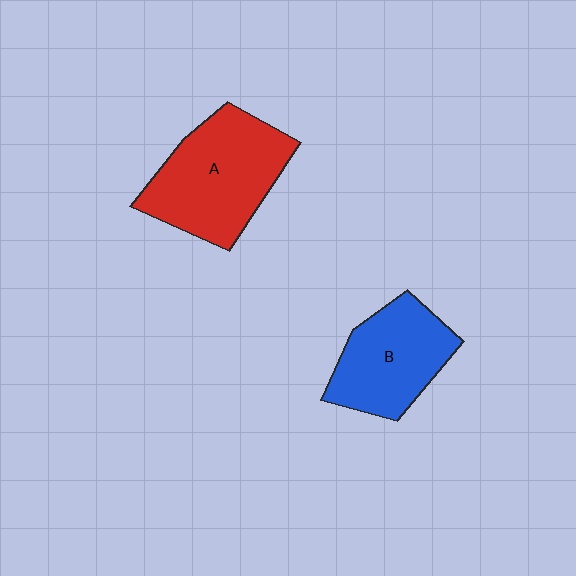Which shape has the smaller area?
Shape B (blue).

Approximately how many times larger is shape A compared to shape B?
Approximately 1.3 times.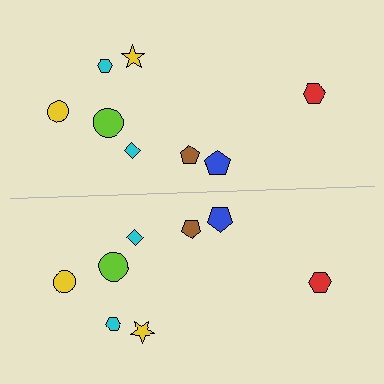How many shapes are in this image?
There are 16 shapes in this image.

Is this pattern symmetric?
Yes, this pattern has bilateral (reflection) symmetry.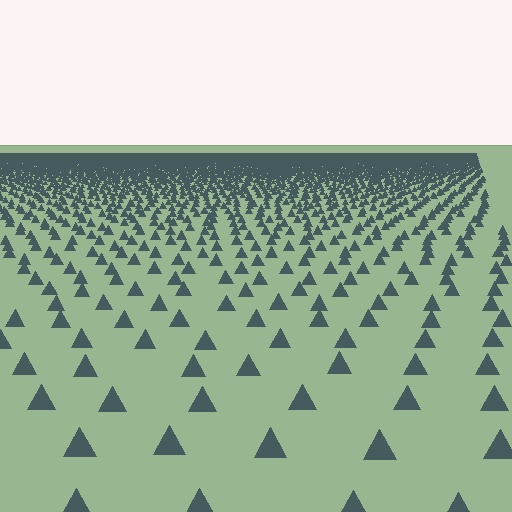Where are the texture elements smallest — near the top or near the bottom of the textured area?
Near the top.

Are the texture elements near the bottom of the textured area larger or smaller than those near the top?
Larger. Near the bottom, elements are closer to the viewer and appear at a bigger on-screen size.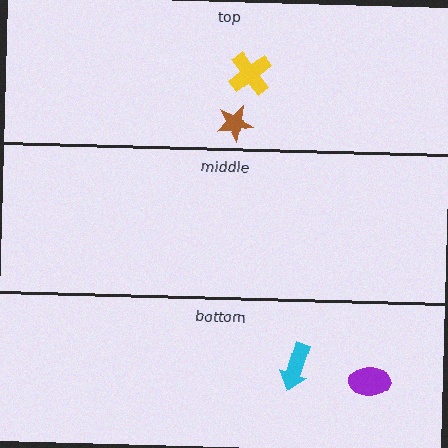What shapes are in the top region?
The brown star, the yellow cross.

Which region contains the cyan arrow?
The bottom region.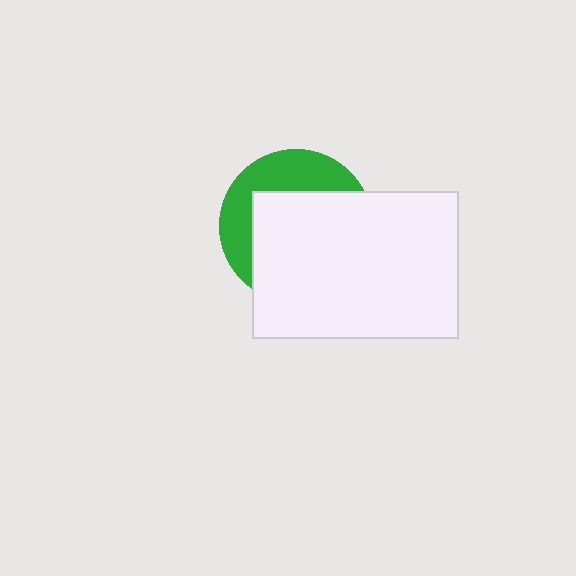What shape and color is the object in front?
The object in front is a white rectangle.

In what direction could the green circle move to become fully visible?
The green circle could move toward the upper-left. That would shift it out from behind the white rectangle entirely.